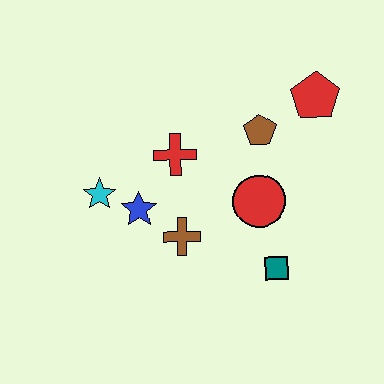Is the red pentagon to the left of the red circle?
No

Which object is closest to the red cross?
The blue star is closest to the red cross.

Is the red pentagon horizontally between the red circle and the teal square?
No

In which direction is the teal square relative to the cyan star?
The teal square is to the right of the cyan star.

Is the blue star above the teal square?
Yes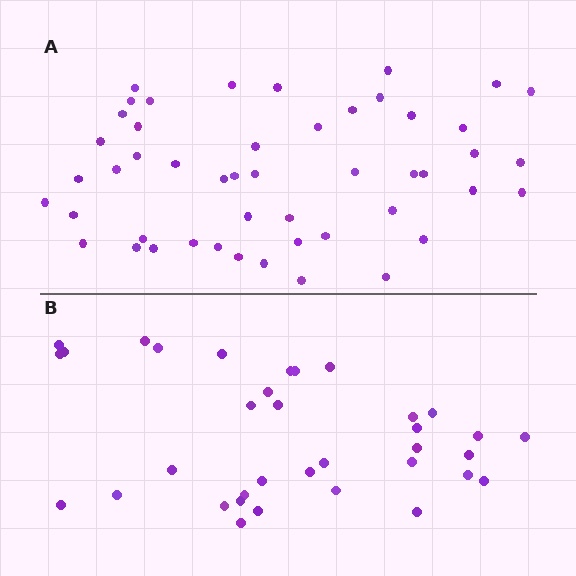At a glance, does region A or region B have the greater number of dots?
Region A (the top region) has more dots.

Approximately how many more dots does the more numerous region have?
Region A has approximately 15 more dots than region B.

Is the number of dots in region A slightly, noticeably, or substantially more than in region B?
Region A has noticeably more, but not dramatically so. The ratio is roughly 1.4 to 1.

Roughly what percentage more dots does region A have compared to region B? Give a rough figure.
About 40% more.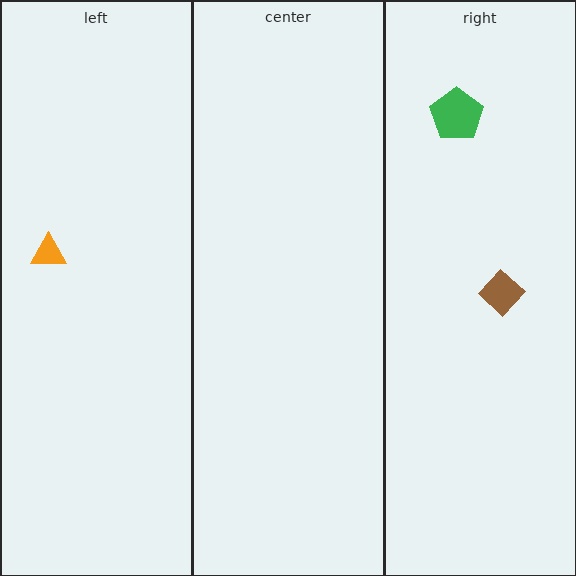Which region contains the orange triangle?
The left region.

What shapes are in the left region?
The orange triangle.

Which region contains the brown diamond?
The right region.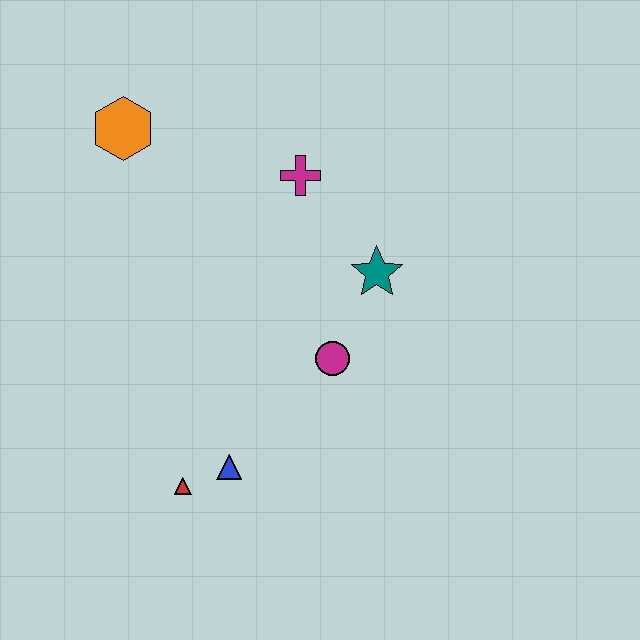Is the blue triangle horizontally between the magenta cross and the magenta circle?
No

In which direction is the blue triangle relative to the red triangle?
The blue triangle is to the right of the red triangle.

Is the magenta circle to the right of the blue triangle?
Yes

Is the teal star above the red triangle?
Yes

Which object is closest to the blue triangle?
The red triangle is closest to the blue triangle.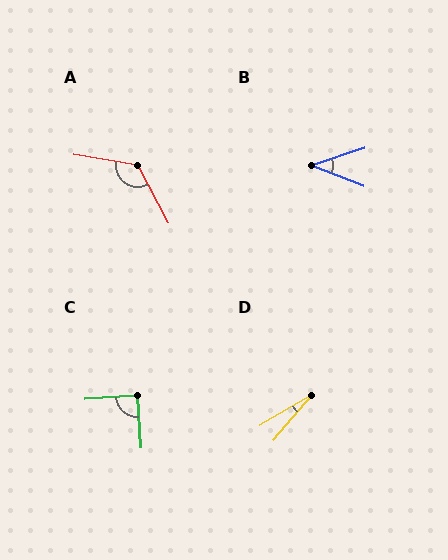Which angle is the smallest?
D, at approximately 19 degrees.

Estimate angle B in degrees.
Approximately 39 degrees.